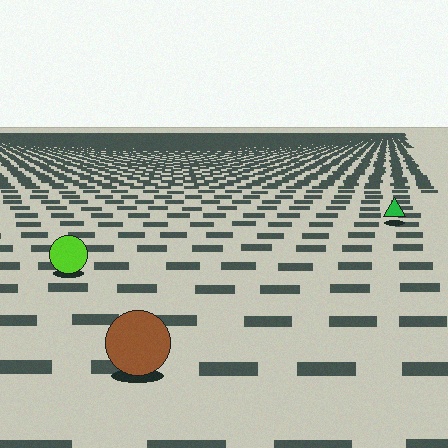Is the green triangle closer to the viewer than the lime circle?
No. The lime circle is closer — you can tell from the texture gradient: the ground texture is coarser near it.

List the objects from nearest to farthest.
From nearest to farthest: the brown circle, the lime circle, the green triangle.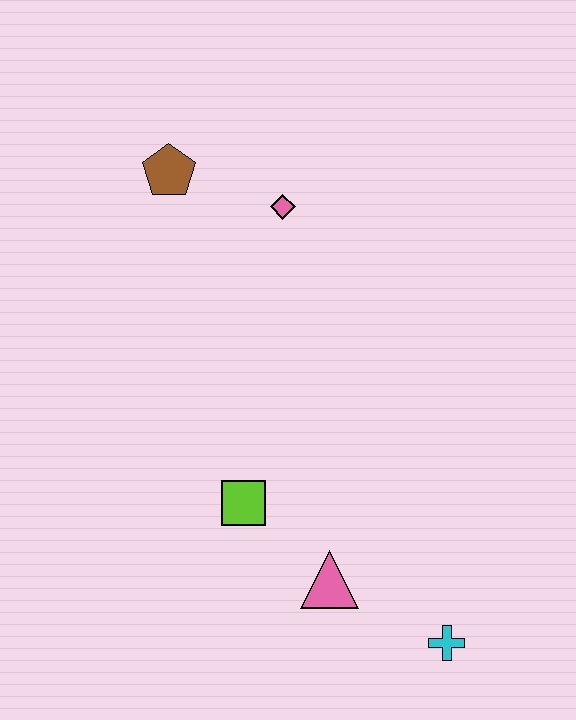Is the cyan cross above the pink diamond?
No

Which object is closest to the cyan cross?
The pink triangle is closest to the cyan cross.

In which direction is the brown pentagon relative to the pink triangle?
The brown pentagon is above the pink triangle.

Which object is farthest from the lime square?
The brown pentagon is farthest from the lime square.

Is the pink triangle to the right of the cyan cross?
No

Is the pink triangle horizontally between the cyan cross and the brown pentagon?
Yes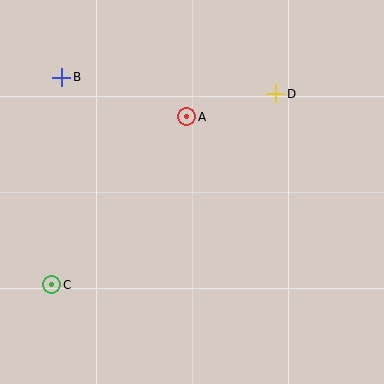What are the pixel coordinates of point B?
Point B is at (62, 77).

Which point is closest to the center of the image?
Point A at (187, 117) is closest to the center.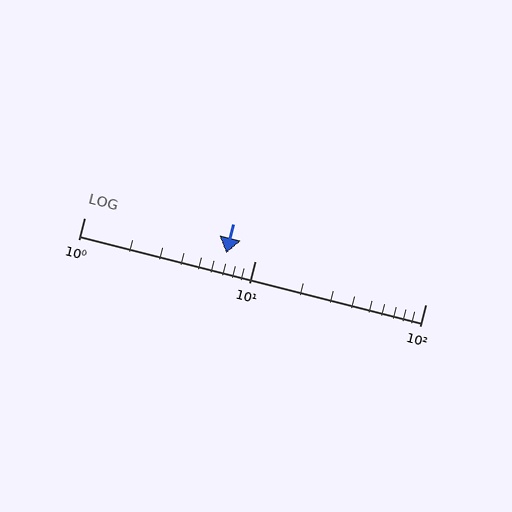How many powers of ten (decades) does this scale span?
The scale spans 2 decades, from 1 to 100.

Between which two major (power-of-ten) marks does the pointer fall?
The pointer is between 1 and 10.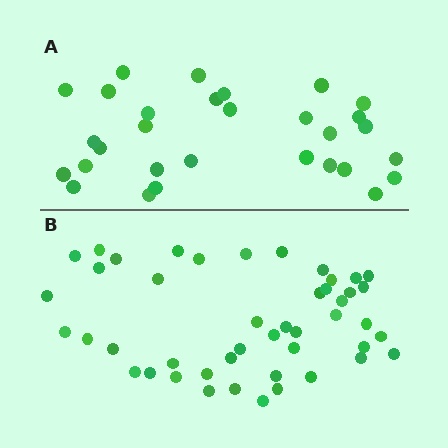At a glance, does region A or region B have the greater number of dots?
Region B (the bottom region) has more dots.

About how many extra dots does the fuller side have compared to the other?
Region B has approximately 15 more dots than region A.